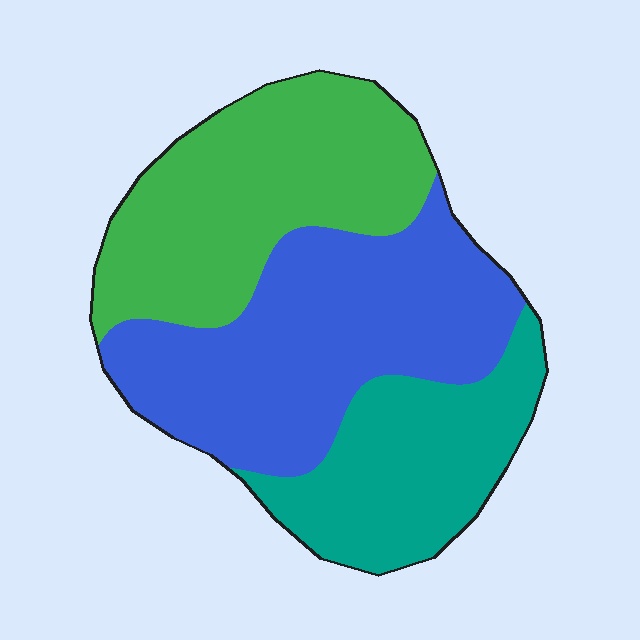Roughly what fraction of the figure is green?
Green takes up about one third (1/3) of the figure.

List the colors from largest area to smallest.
From largest to smallest: blue, green, teal.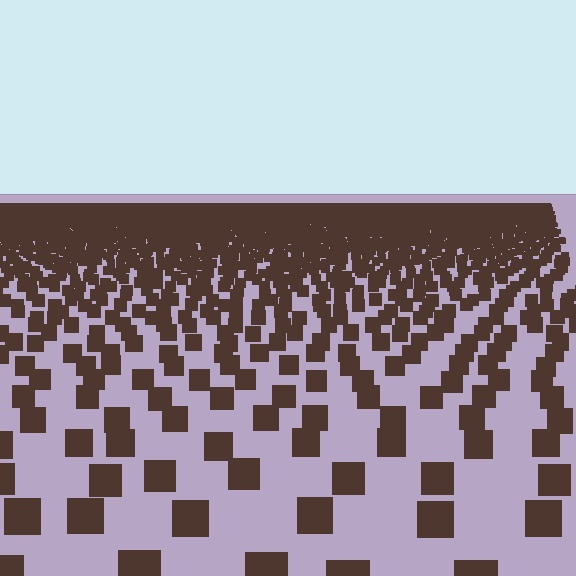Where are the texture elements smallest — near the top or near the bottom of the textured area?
Near the top.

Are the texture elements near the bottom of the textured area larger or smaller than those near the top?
Larger. Near the bottom, elements are closer to the viewer and appear at a bigger on-screen size.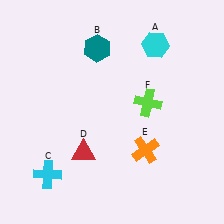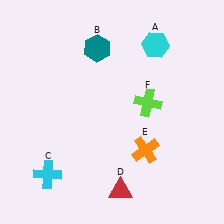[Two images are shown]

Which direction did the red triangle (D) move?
The red triangle (D) moved down.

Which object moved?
The red triangle (D) moved down.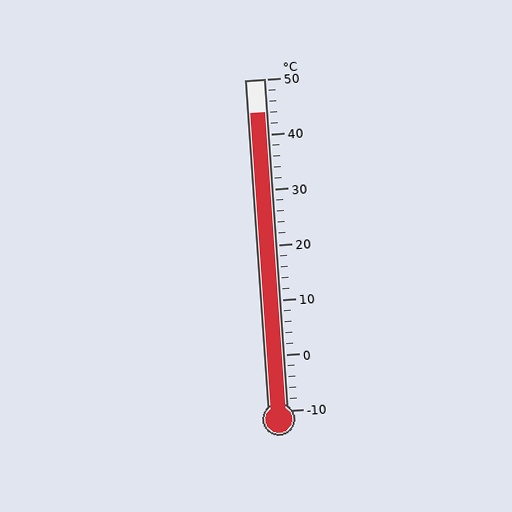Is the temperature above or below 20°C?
The temperature is above 20°C.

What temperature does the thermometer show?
The thermometer shows approximately 44°C.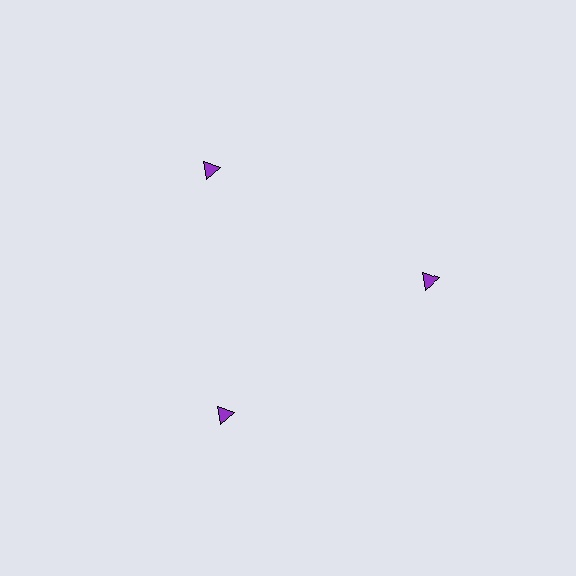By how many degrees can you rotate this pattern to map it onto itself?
The pattern maps onto itself every 120 degrees of rotation.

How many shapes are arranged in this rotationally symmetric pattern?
There are 3 shapes, arranged in 3 groups of 1.